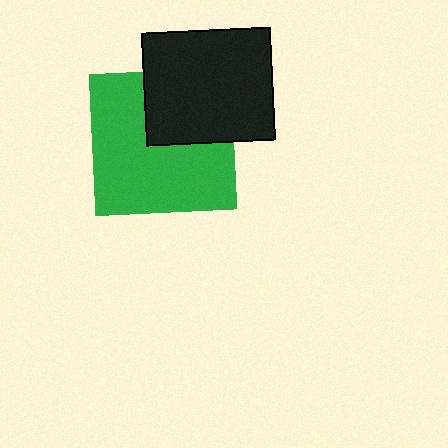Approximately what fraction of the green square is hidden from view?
Roughly 33% of the green square is hidden behind the black rectangle.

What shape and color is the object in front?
The object in front is a black rectangle.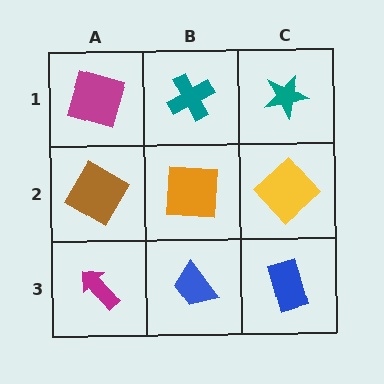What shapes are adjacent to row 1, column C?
A yellow diamond (row 2, column C), a teal cross (row 1, column B).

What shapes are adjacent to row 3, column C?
A yellow diamond (row 2, column C), a blue trapezoid (row 3, column B).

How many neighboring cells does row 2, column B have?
4.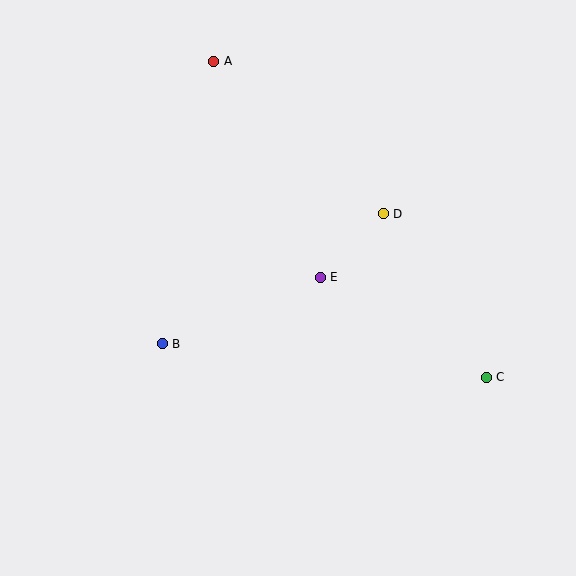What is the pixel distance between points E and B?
The distance between E and B is 171 pixels.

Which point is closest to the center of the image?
Point E at (320, 277) is closest to the center.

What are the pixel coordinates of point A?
Point A is at (214, 61).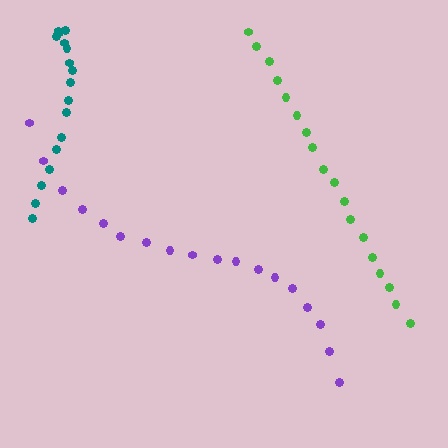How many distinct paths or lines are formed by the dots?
There are 3 distinct paths.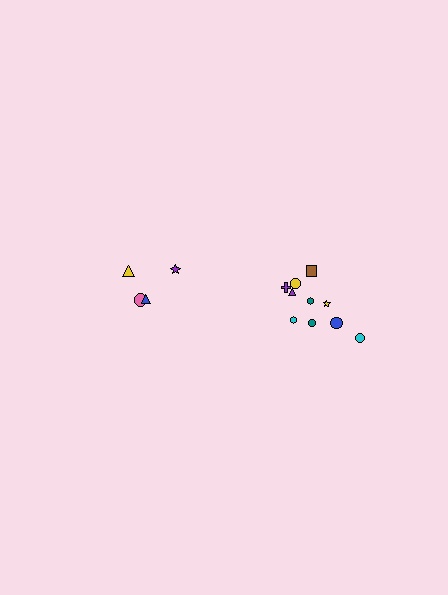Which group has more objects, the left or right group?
The right group.